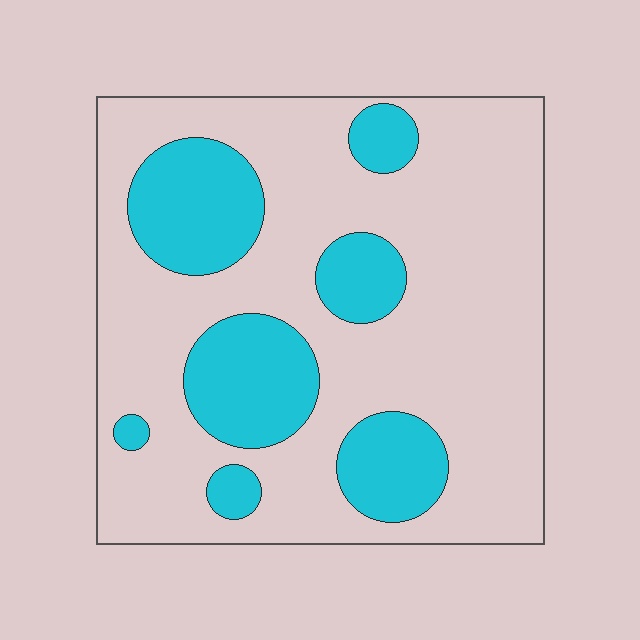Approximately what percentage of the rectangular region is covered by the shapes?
Approximately 25%.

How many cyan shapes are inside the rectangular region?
7.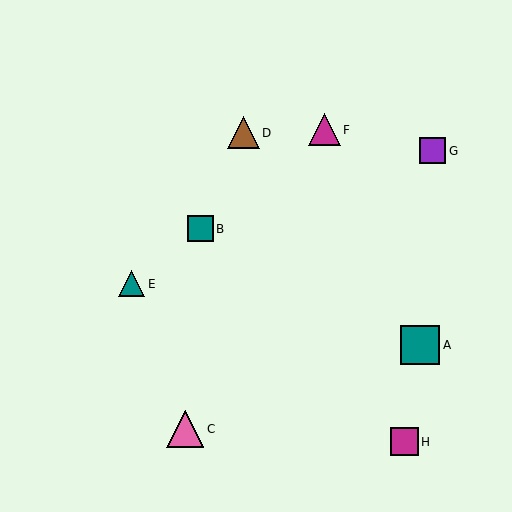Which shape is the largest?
The teal square (labeled A) is the largest.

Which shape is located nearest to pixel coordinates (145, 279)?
The teal triangle (labeled E) at (132, 284) is nearest to that location.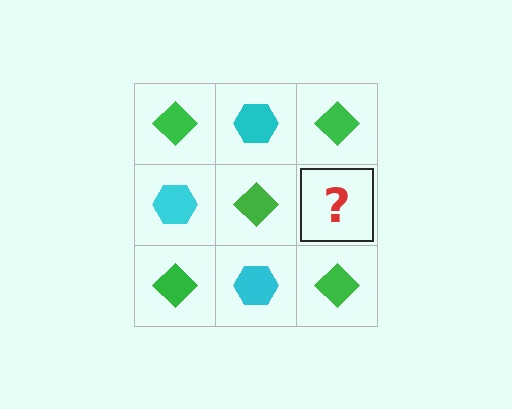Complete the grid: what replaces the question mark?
The question mark should be replaced with a cyan hexagon.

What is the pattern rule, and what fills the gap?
The rule is that it alternates green diamond and cyan hexagon in a checkerboard pattern. The gap should be filled with a cyan hexagon.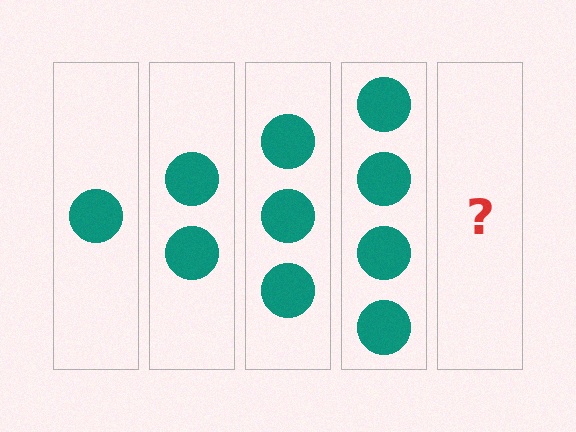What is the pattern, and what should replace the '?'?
The pattern is that each step adds one more circle. The '?' should be 5 circles.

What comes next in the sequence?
The next element should be 5 circles.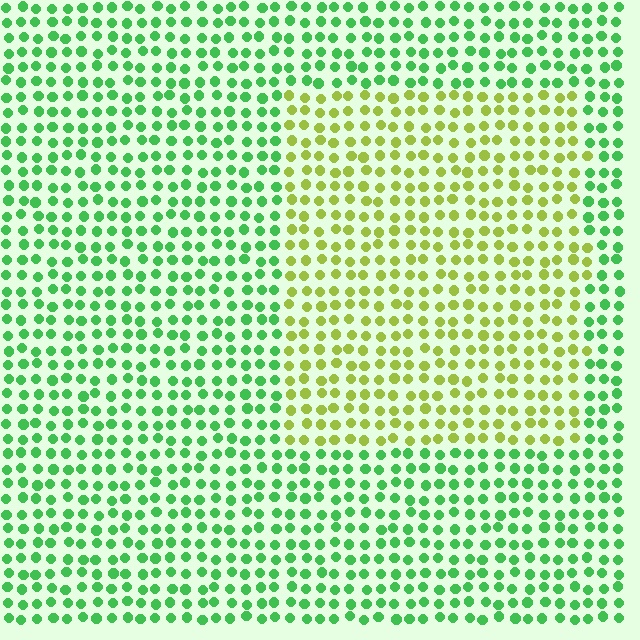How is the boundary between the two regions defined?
The boundary is defined purely by a slight shift in hue (about 50 degrees). Spacing, size, and orientation are identical on both sides.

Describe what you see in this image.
The image is filled with small green elements in a uniform arrangement. A rectangle-shaped region is visible where the elements are tinted to a slightly different hue, forming a subtle color boundary.